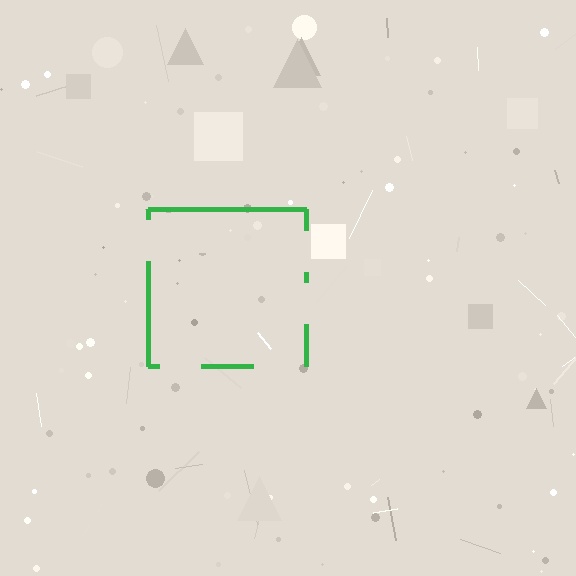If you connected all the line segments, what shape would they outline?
They would outline a square.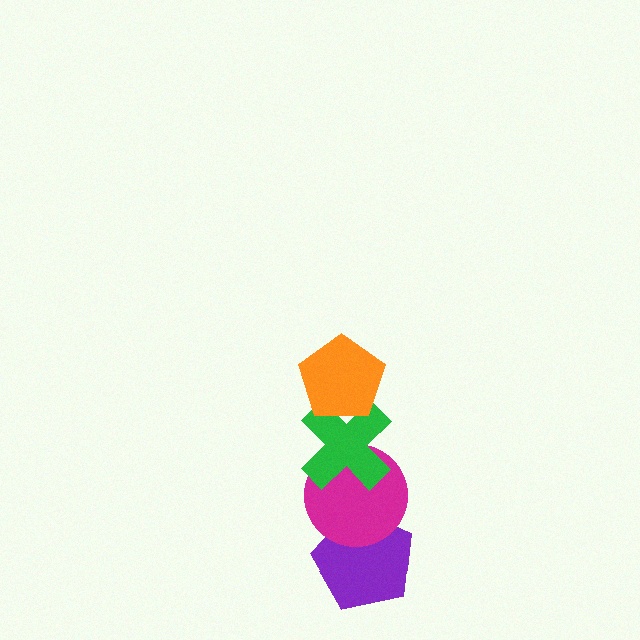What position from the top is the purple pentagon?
The purple pentagon is 4th from the top.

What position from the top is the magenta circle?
The magenta circle is 3rd from the top.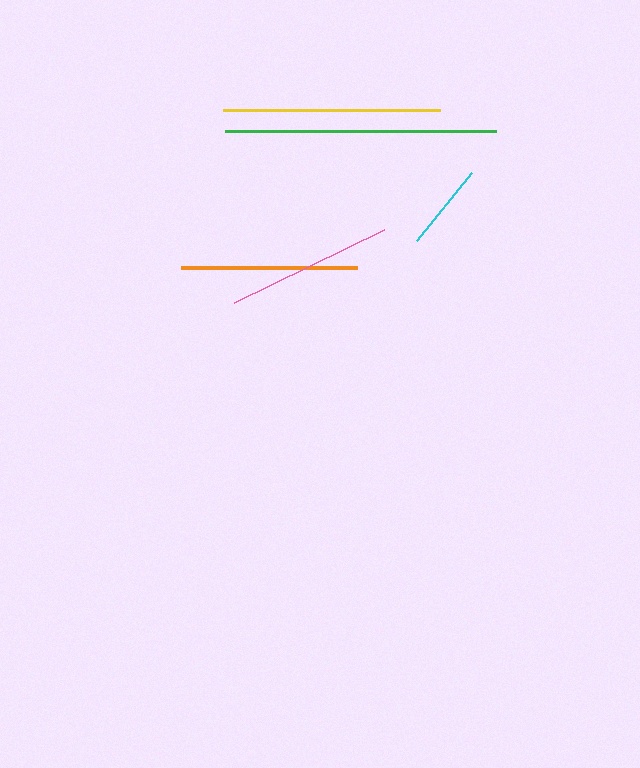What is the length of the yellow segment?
The yellow segment is approximately 217 pixels long.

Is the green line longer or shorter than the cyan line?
The green line is longer than the cyan line.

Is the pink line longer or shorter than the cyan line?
The pink line is longer than the cyan line.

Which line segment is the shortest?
The cyan line is the shortest at approximately 88 pixels.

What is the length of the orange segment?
The orange segment is approximately 175 pixels long.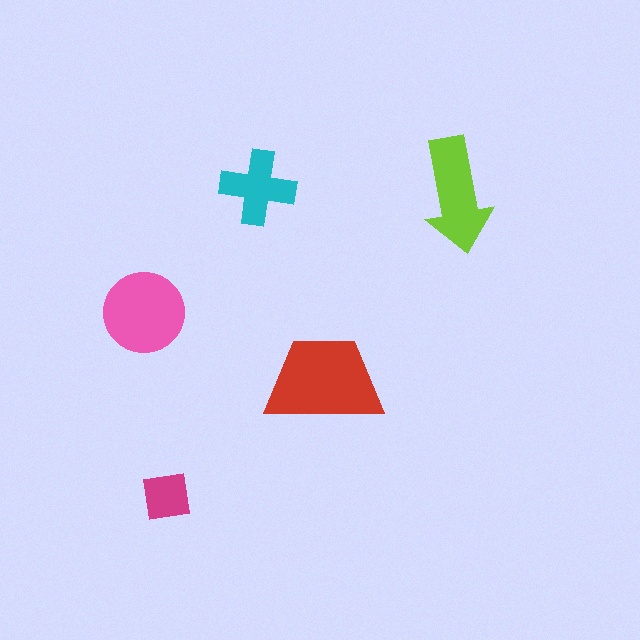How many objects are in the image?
There are 5 objects in the image.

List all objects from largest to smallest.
The red trapezoid, the pink circle, the lime arrow, the cyan cross, the magenta square.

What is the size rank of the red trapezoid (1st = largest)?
1st.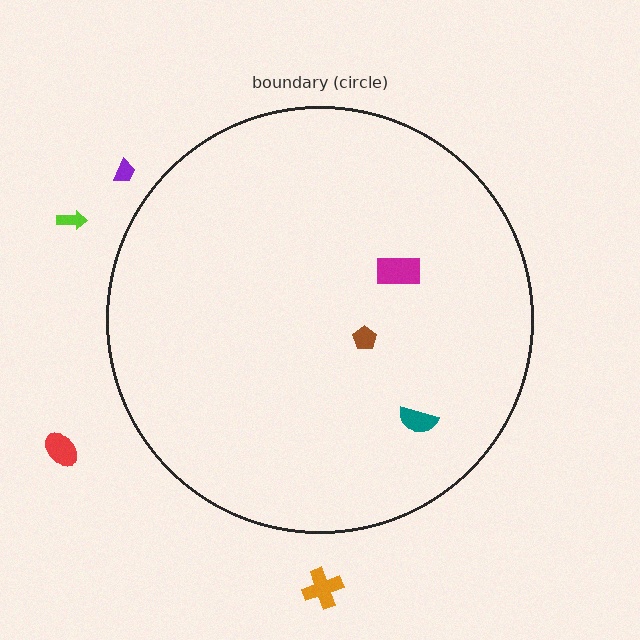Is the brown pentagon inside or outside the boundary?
Inside.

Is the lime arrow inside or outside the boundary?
Outside.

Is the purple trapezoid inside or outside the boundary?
Outside.